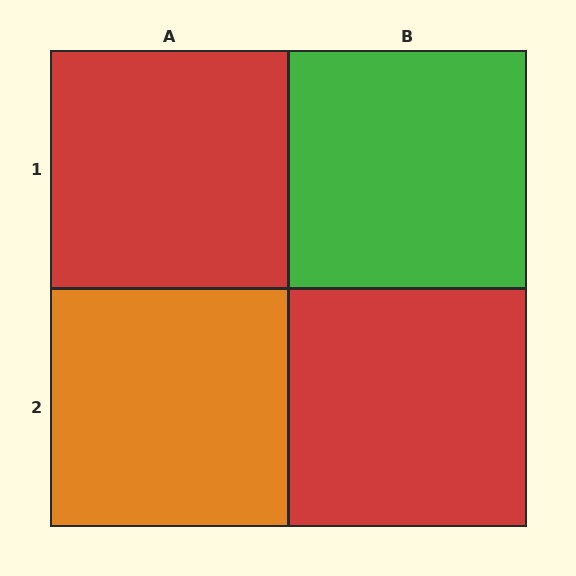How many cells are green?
1 cell is green.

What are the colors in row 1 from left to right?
Red, green.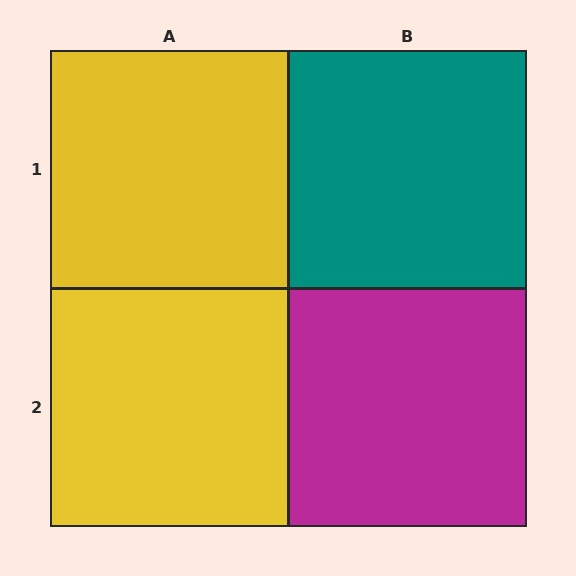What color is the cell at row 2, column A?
Yellow.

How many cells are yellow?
2 cells are yellow.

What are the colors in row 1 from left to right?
Yellow, teal.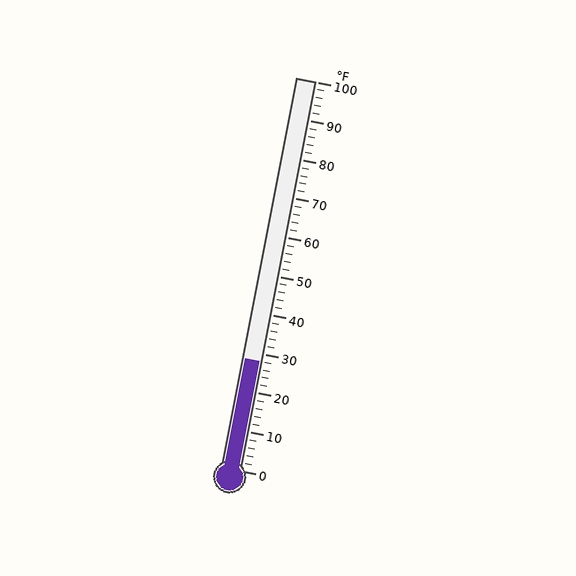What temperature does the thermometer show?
The thermometer shows approximately 28°F.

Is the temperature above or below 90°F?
The temperature is below 90°F.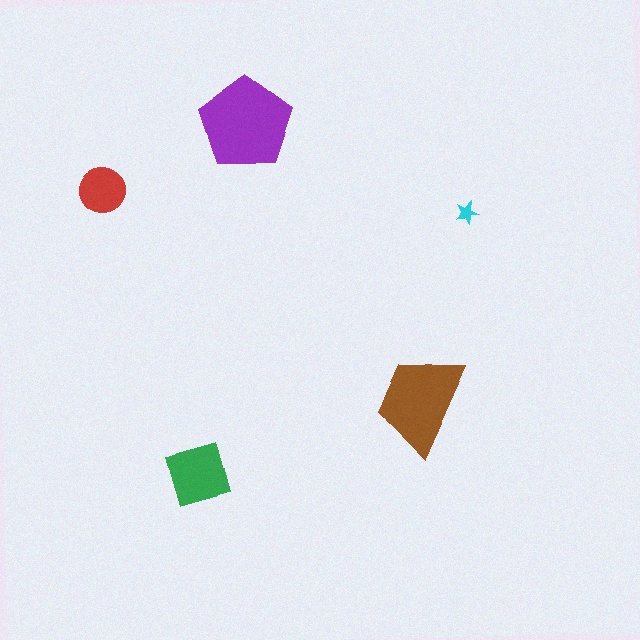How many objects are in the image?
There are 5 objects in the image.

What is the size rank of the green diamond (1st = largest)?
3rd.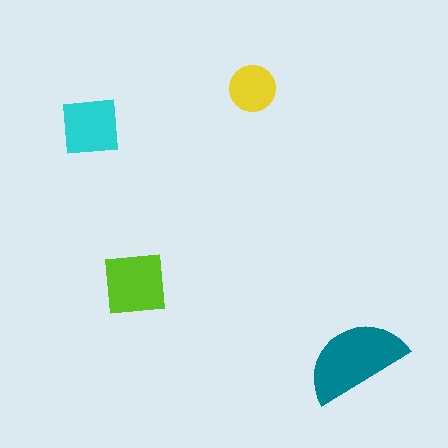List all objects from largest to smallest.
The teal semicircle, the lime square, the cyan square, the yellow circle.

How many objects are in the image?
There are 4 objects in the image.